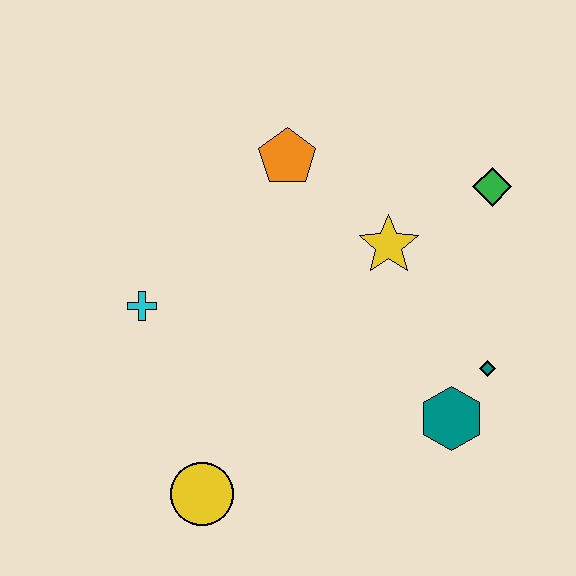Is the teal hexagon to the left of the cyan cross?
No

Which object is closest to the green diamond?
The yellow star is closest to the green diamond.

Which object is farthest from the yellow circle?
The green diamond is farthest from the yellow circle.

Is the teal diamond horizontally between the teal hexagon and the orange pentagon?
No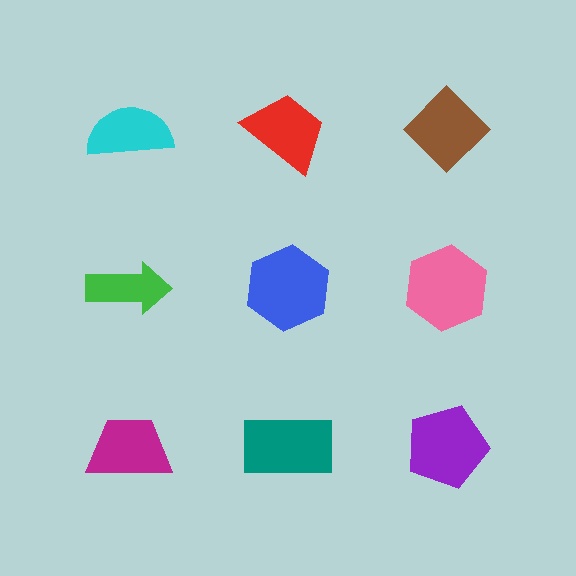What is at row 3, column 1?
A magenta trapezoid.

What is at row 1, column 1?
A cyan semicircle.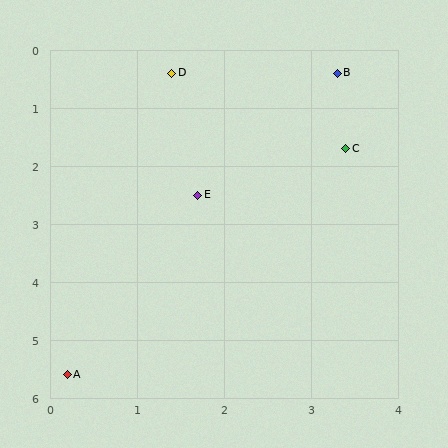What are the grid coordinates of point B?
Point B is at approximately (3.3, 0.4).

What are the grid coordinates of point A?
Point A is at approximately (0.2, 5.6).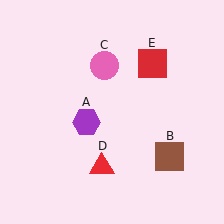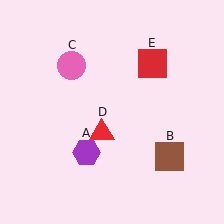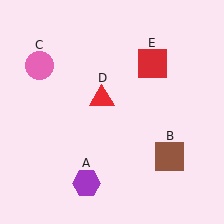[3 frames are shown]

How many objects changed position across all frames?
3 objects changed position: purple hexagon (object A), pink circle (object C), red triangle (object D).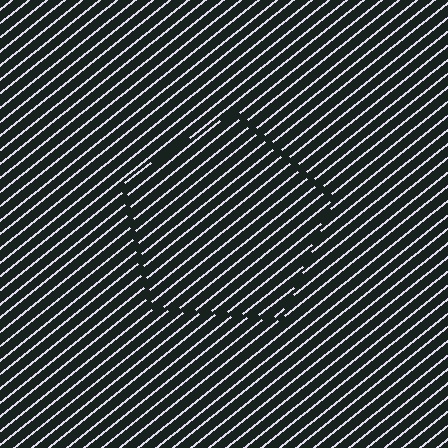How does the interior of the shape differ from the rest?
The interior of the shape contains the same grating, shifted by half a period — the contour is defined by the phase discontinuity where line-ends from the inner and outer gratings abut.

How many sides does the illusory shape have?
5 sides — the line-ends trace a pentagon.